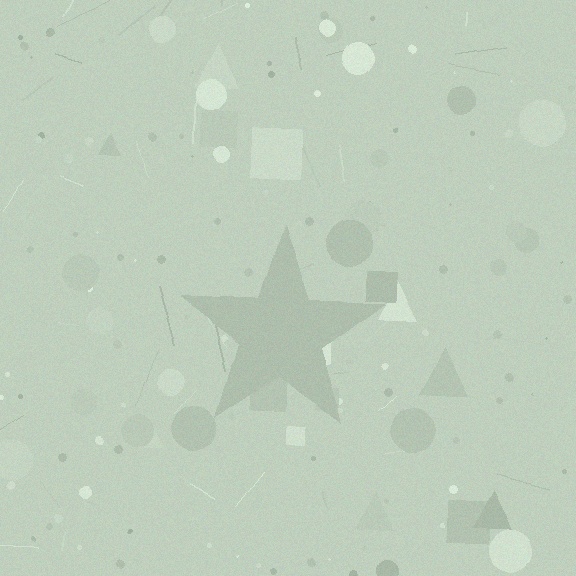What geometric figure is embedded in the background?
A star is embedded in the background.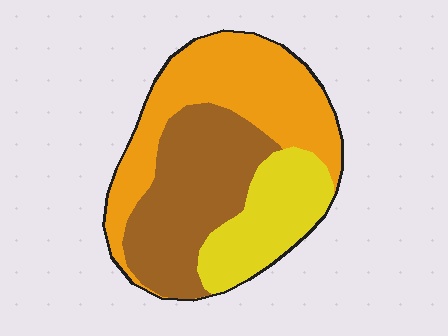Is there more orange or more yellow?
Orange.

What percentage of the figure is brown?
Brown takes up between a third and a half of the figure.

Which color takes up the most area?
Orange, at roughly 40%.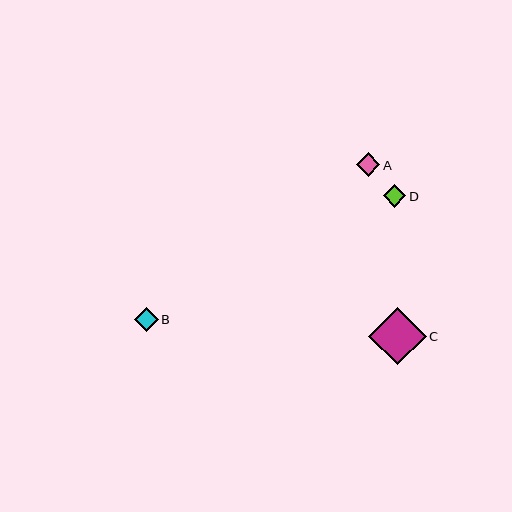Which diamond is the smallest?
Diamond D is the smallest with a size of approximately 23 pixels.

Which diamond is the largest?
Diamond C is the largest with a size of approximately 57 pixels.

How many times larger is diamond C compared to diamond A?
Diamond C is approximately 2.5 times the size of diamond A.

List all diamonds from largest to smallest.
From largest to smallest: C, B, A, D.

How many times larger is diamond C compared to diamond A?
Diamond C is approximately 2.5 times the size of diamond A.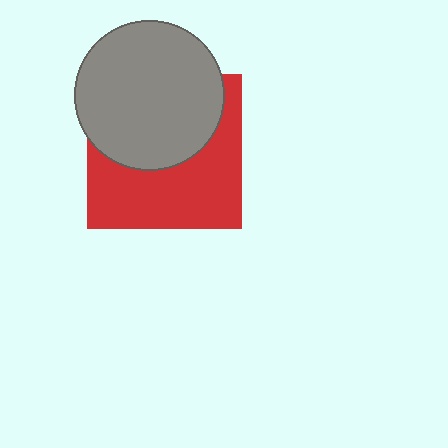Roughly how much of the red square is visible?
About half of it is visible (roughly 52%).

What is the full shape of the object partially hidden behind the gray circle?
The partially hidden object is a red square.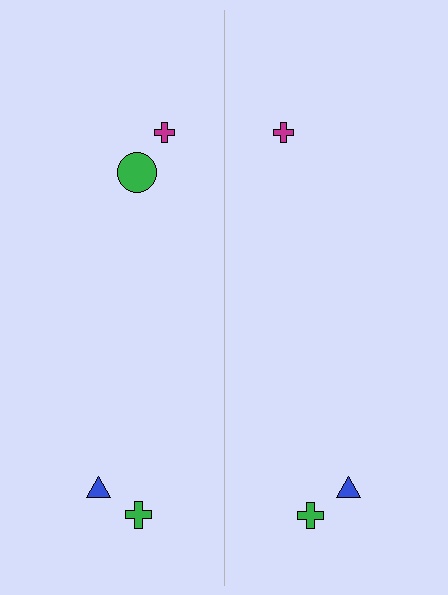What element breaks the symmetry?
A green circle is missing from the right side.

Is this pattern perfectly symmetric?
No, the pattern is not perfectly symmetric. A green circle is missing from the right side.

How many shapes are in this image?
There are 7 shapes in this image.